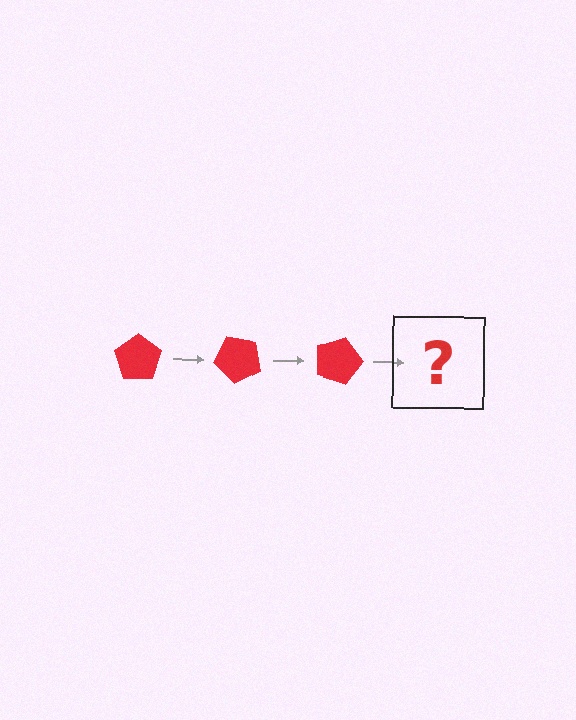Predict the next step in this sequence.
The next step is a red pentagon rotated 135 degrees.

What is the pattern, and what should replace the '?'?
The pattern is that the pentagon rotates 45 degrees each step. The '?' should be a red pentagon rotated 135 degrees.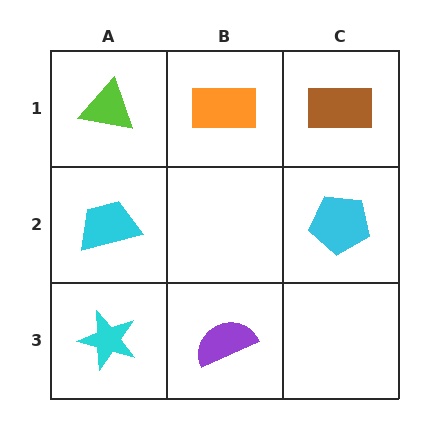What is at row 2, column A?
A cyan trapezoid.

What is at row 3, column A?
A cyan star.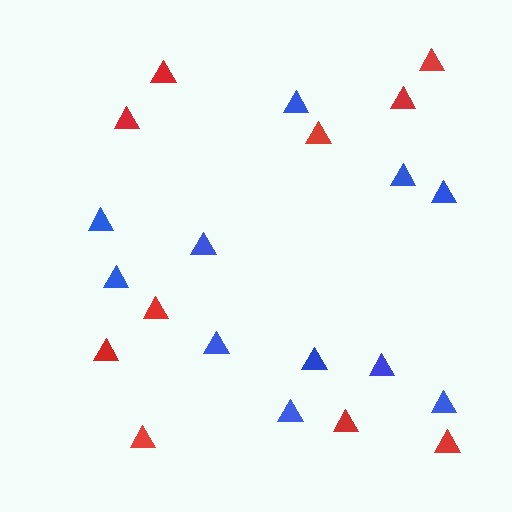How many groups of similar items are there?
There are 2 groups: one group of red triangles (10) and one group of blue triangles (11).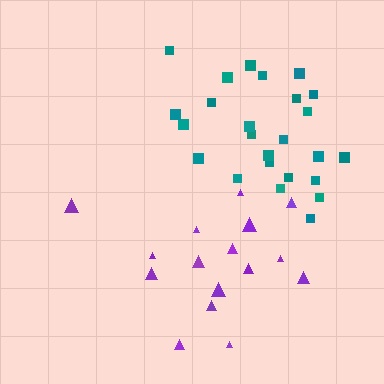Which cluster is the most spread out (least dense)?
Purple.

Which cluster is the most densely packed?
Teal.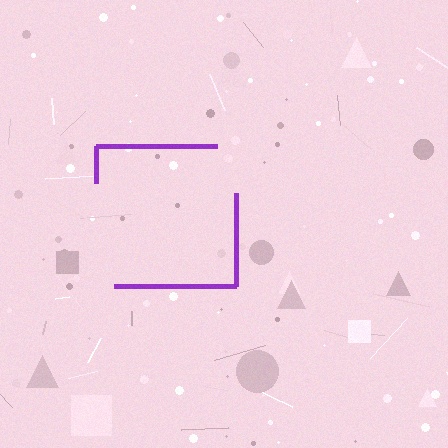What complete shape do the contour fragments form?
The contour fragments form a square.